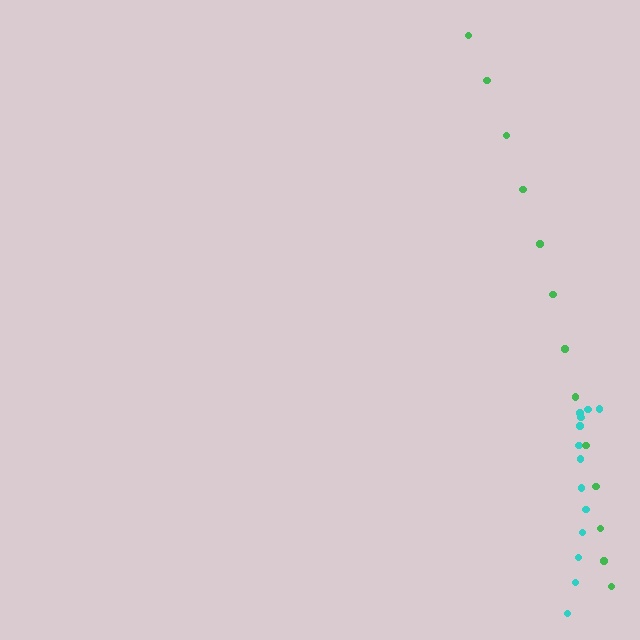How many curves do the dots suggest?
There are 2 distinct paths.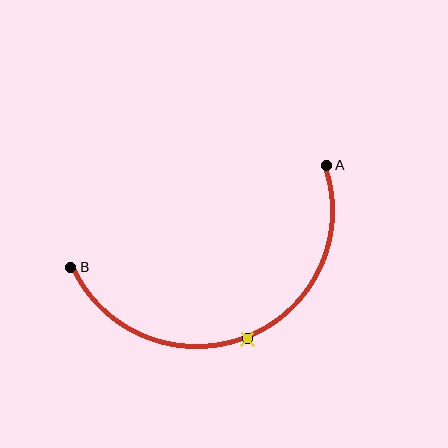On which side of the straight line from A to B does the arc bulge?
The arc bulges below the straight line connecting A and B.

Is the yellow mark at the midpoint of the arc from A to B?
Yes. The yellow mark lies on the arc at equal arc-length from both A and B — it is the arc midpoint.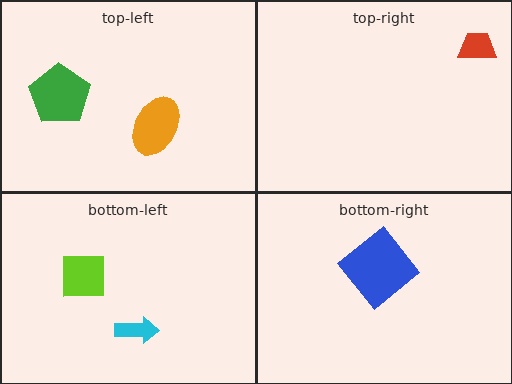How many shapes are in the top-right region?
1.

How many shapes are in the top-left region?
2.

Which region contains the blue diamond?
The bottom-right region.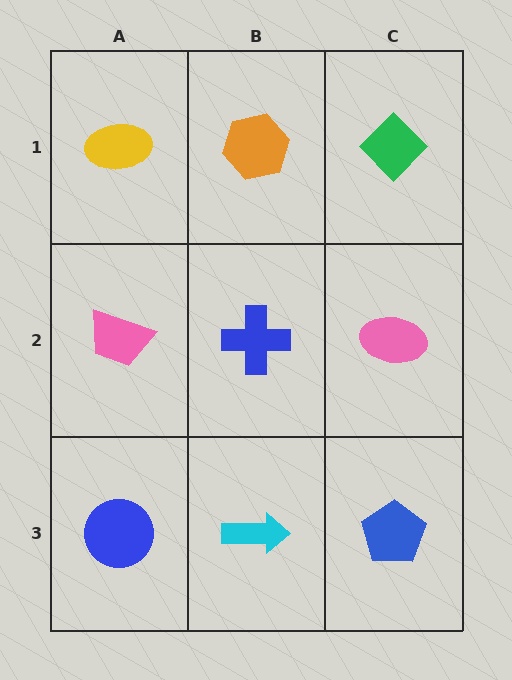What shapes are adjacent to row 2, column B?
An orange hexagon (row 1, column B), a cyan arrow (row 3, column B), a pink trapezoid (row 2, column A), a pink ellipse (row 2, column C).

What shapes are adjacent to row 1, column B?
A blue cross (row 2, column B), a yellow ellipse (row 1, column A), a green diamond (row 1, column C).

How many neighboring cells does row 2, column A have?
3.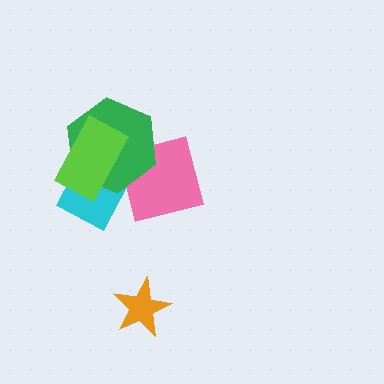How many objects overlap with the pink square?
3 objects overlap with the pink square.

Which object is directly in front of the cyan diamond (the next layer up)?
The pink square is directly in front of the cyan diamond.